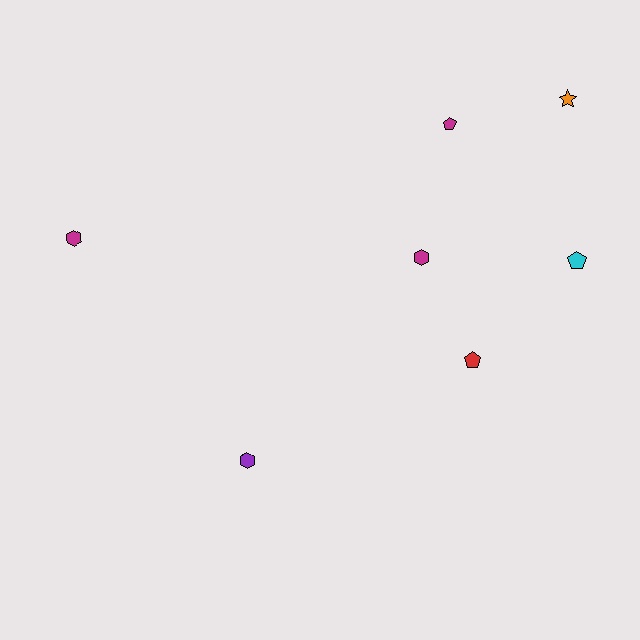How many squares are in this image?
There are no squares.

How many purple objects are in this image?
There is 1 purple object.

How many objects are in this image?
There are 7 objects.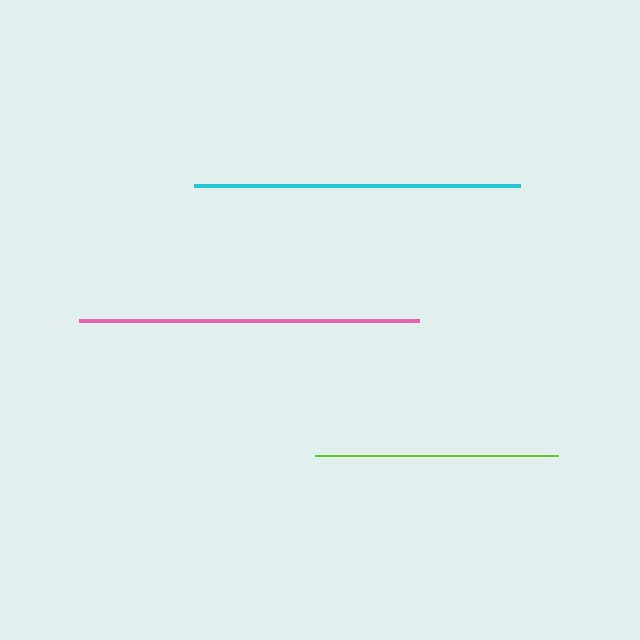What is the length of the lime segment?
The lime segment is approximately 243 pixels long.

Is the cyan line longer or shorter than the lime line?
The cyan line is longer than the lime line.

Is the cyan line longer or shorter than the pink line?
The pink line is longer than the cyan line.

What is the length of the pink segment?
The pink segment is approximately 340 pixels long.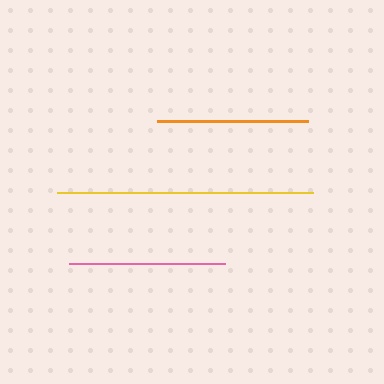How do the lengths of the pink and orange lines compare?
The pink and orange lines are approximately the same length.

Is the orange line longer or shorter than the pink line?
The pink line is longer than the orange line.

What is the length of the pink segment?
The pink segment is approximately 156 pixels long.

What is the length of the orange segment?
The orange segment is approximately 151 pixels long.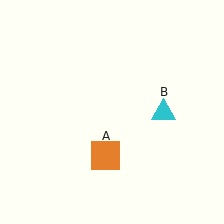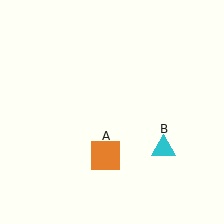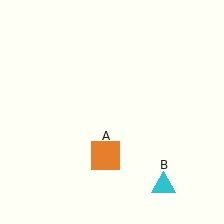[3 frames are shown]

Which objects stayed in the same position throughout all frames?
Orange square (object A) remained stationary.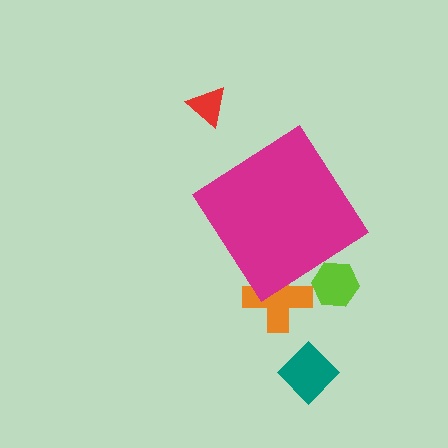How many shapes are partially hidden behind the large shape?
2 shapes are partially hidden.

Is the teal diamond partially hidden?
No, the teal diamond is fully visible.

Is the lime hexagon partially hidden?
Yes, the lime hexagon is partially hidden behind the magenta diamond.